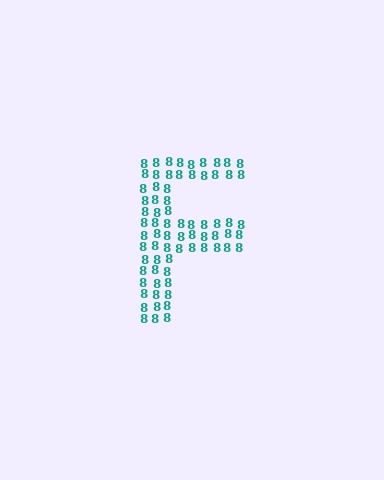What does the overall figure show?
The overall figure shows the letter F.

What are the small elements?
The small elements are digit 8's.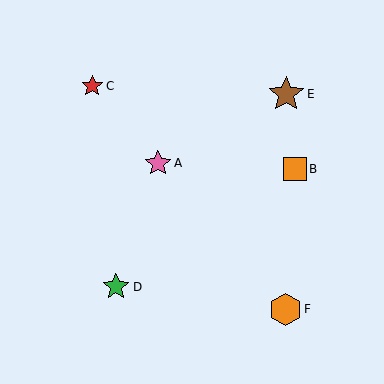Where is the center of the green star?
The center of the green star is at (116, 287).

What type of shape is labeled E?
Shape E is a brown star.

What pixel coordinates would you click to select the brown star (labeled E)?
Click at (286, 94) to select the brown star E.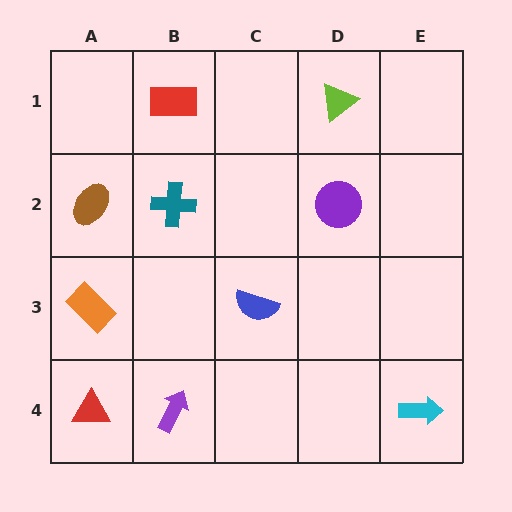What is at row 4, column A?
A red triangle.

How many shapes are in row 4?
3 shapes.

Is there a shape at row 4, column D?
No, that cell is empty.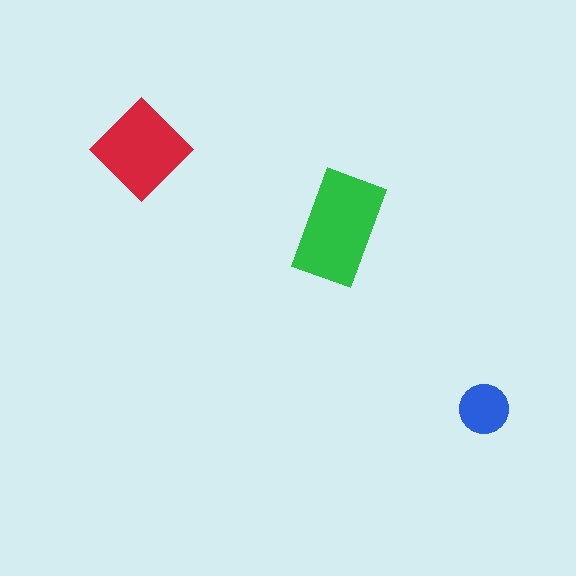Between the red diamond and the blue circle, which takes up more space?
The red diamond.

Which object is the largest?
The green rectangle.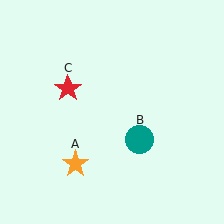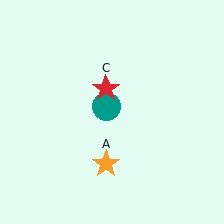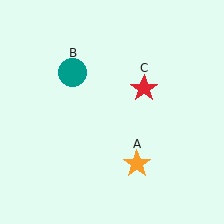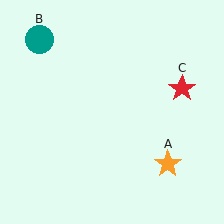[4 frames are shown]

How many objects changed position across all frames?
3 objects changed position: orange star (object A), teal circle (object B), red star (object C).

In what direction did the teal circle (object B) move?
The teal circle (object B) moved up and to the left.